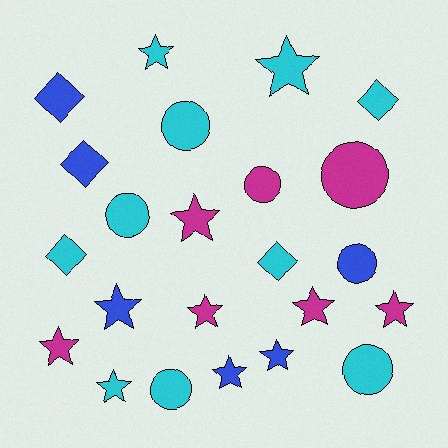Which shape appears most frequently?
Star, with 11 objects.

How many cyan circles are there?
There are 4 cyan circles.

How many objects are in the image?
There are 23 objects.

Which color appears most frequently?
Cyan, with 10 objects.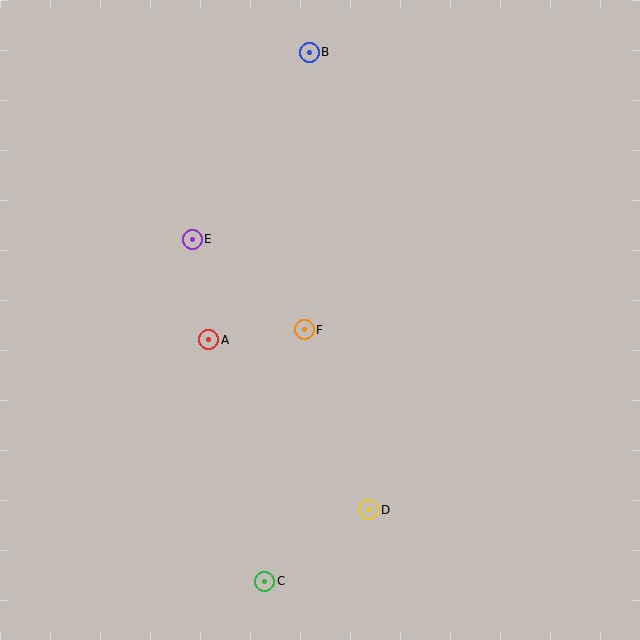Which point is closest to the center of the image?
Point F at (304, 330) is closest to the center.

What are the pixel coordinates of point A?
Point A is at (209, 340).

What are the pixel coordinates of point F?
Point F is at (304, 330).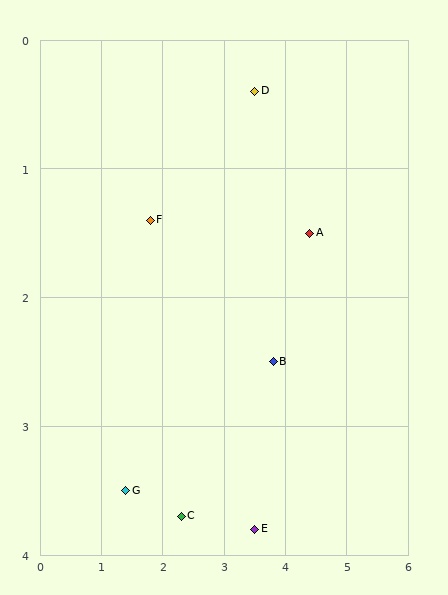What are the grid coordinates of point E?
Point E is at approximately (3.5, 3.8).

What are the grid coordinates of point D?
Point D is at approximately (3.5, 0.4).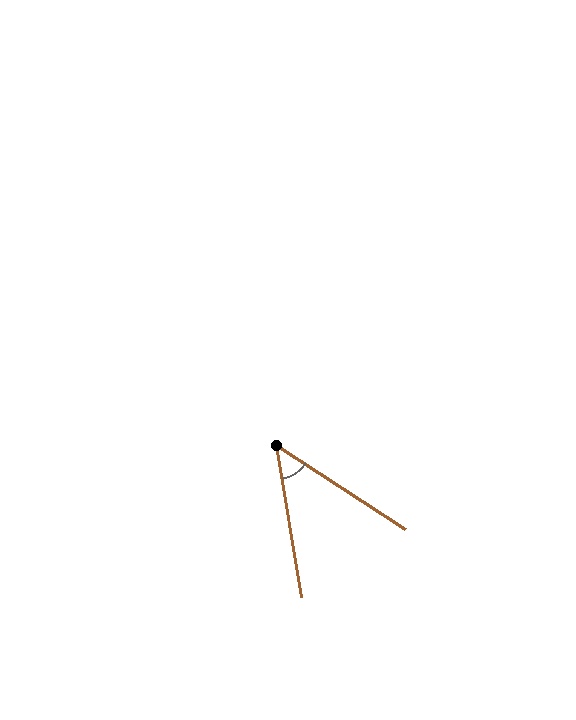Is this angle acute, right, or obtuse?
It is acute.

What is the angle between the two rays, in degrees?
Approximately 47 degrees.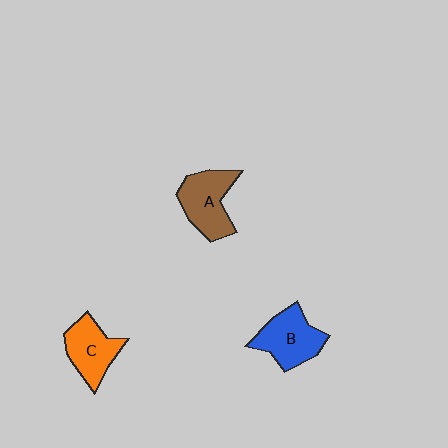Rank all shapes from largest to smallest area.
From largest to smallest: A (brown), B (blue), C (orange).